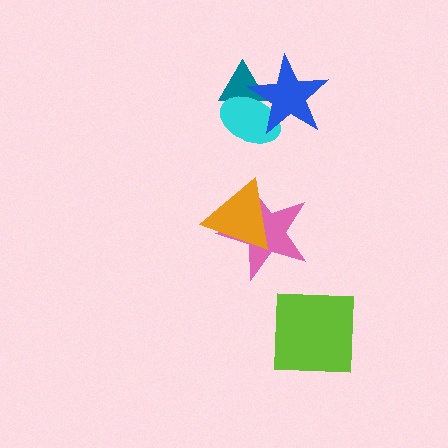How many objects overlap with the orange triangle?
1 object overlaps with the orange triangle.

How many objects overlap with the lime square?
0 objects overlap with the lime square.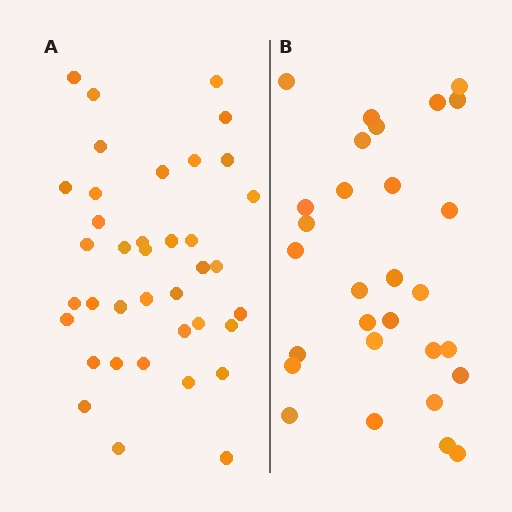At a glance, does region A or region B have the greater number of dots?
Region A (the left region) has more dots.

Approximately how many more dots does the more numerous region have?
Region A has roughly 8 or so more dots than region B.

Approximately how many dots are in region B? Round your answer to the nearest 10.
About 30 dots. (The exact count is 29, which rounds to 30.)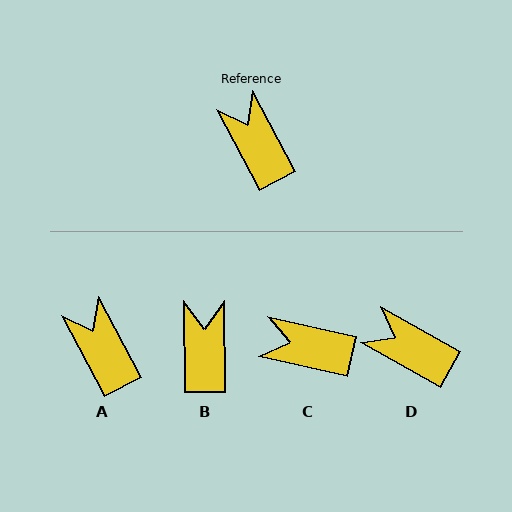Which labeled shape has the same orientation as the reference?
A.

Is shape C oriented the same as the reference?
No, it is off by about 49 degrees.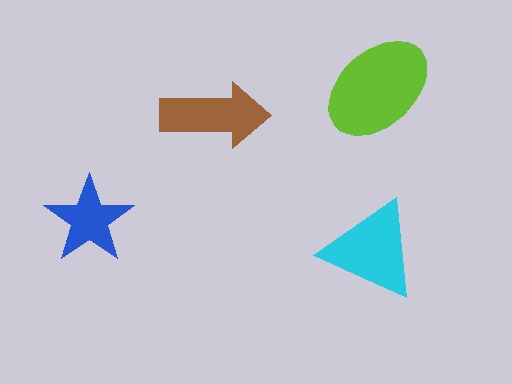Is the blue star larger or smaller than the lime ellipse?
Smaller.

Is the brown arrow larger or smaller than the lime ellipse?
Smaller.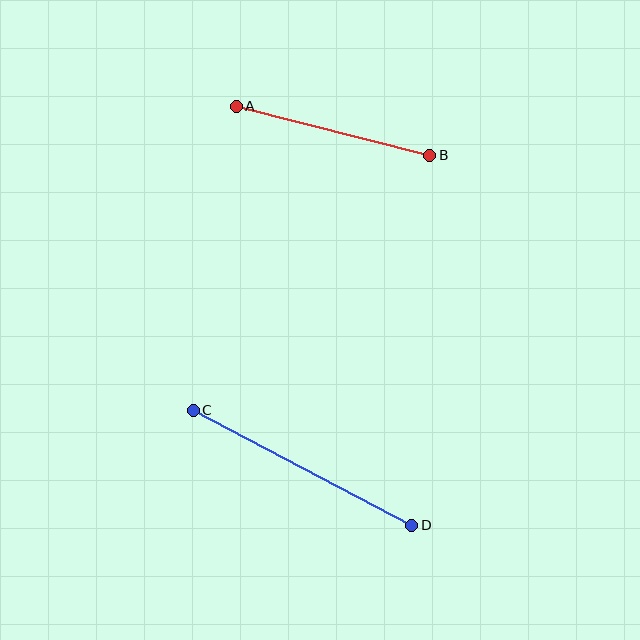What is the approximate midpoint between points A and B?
The midpoint is at approximately (333, 131) pixels.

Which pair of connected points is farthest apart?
Points C and D are farthest apart.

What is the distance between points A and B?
The distance is approximately 200 pixels.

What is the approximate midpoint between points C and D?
The midpoint is at approximately (302, 468) pixels.